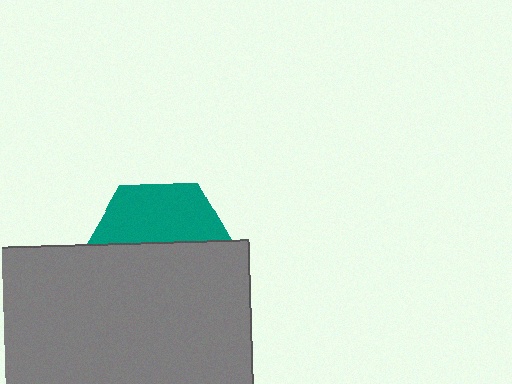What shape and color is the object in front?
The object in front is a gray rectangle.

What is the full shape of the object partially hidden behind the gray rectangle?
The partially hidden object is a teal hexagon.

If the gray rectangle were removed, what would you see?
You would see the complete teal hexagon.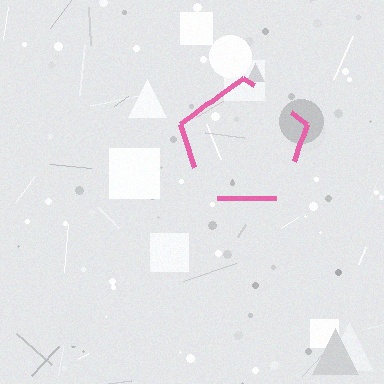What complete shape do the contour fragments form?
The contour fragments form a pentagon.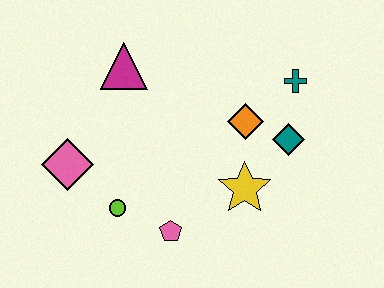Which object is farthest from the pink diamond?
The teal cross is farthest from the pink diamond.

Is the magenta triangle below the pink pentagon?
No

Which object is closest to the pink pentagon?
The lime circle is closest to the pink pentagon.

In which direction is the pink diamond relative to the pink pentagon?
The pink diamond is to the left of the pink pentagon.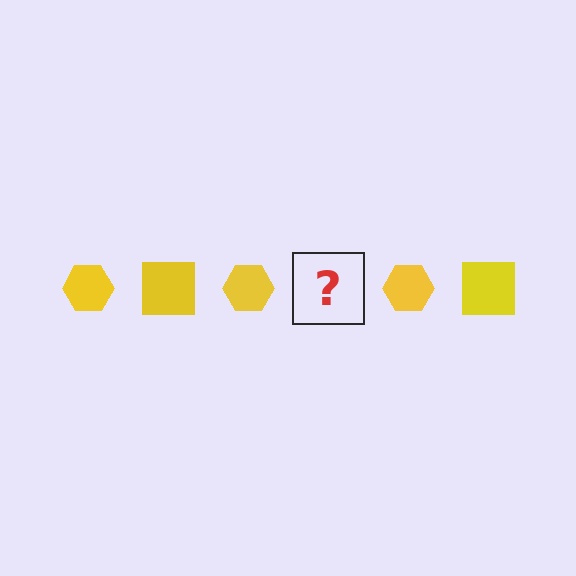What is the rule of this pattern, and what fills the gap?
The rule is that the pattern cycles through hexagon, square shapes in yellow. The gap should be filled with a yellow square.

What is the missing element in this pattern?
The missing element is a yellow square.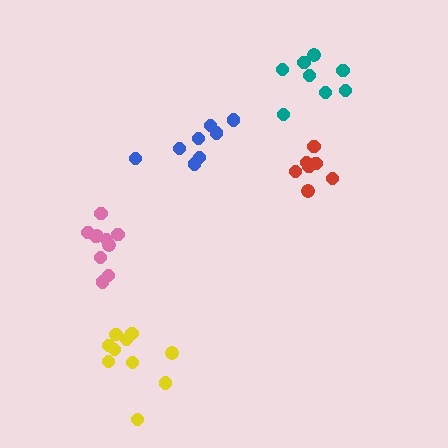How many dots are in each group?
Group 1: 8 dots, Group 2: 8 dots, Group 3: 8 dots, Group 4: 10 dots, Group 5: 10 dots (44 total).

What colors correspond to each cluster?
The clusters are colored: blue, teal, red, yellow, pink.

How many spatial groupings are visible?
There are 5 spatial groupings.